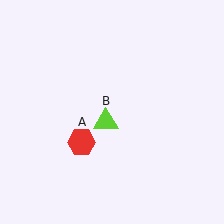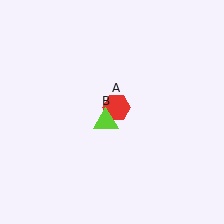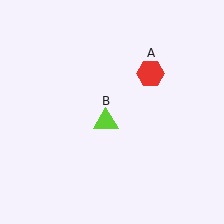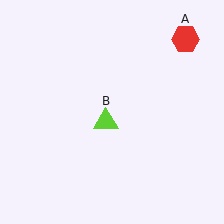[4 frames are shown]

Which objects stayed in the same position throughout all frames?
Lime triangle (object B) remained stationary.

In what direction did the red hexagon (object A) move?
The red hexagon (object A) moved up and to the right.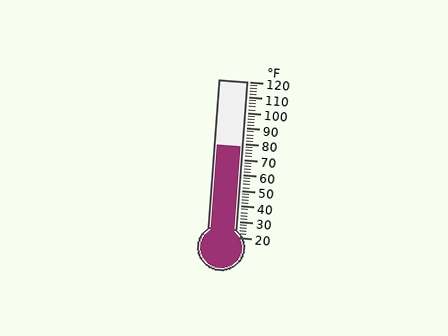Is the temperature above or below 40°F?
The temperature is above 40°F.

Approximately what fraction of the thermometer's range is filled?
The thermometer is filled to approximately 60% of its range.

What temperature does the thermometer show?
The thermometer shows approximately 78°F.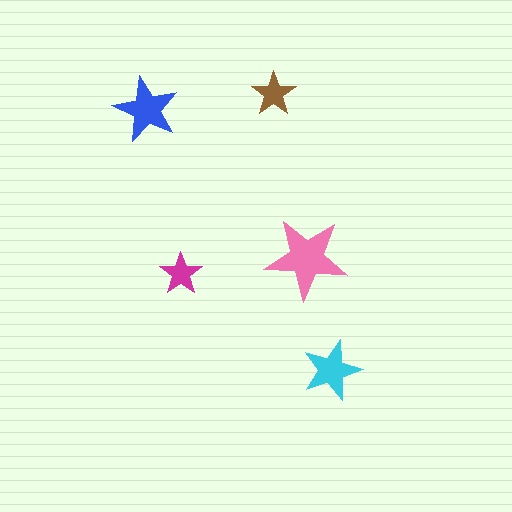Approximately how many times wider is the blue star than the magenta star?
About 1.5 times wider.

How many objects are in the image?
There are 5 objects in the image.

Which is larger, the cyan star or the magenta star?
The cyan one.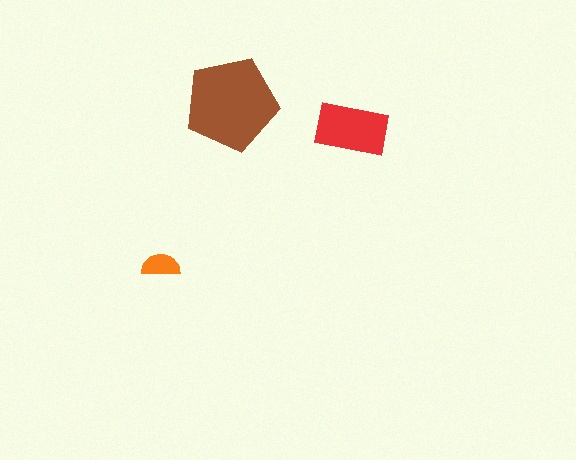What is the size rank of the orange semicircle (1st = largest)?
3rd.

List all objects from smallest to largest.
The orange semicircle, the red rectangle, the brown pentagon.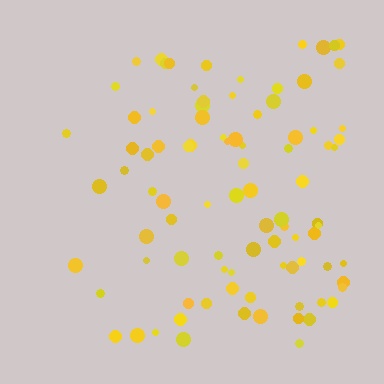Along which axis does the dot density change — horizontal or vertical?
Horizontal.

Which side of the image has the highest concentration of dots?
The right.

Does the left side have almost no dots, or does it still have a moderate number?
Still a moderate number, just noticeably fewer than the right.